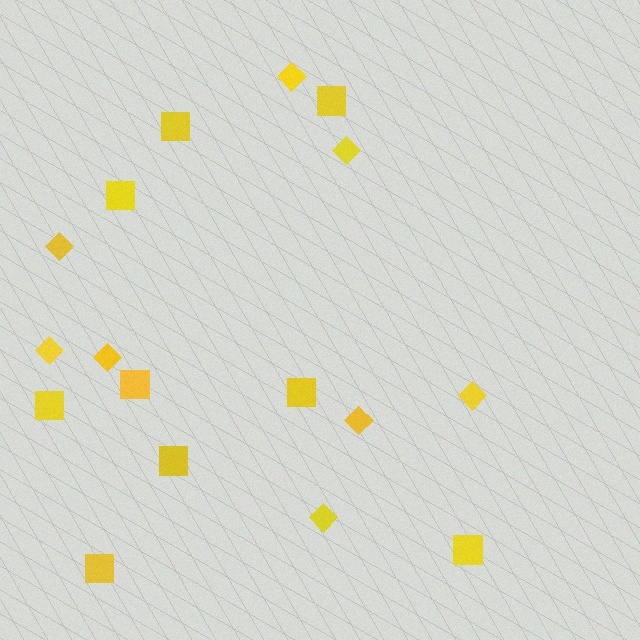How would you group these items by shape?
There are 2 groups: one group of diamonds (8) and one group of squares (9).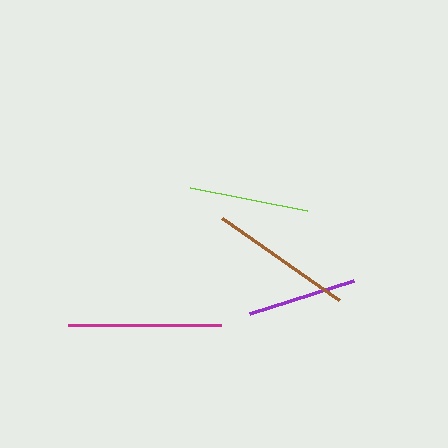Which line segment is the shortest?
The purple line is the shortest at approximately 109 pixels.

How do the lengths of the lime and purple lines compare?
The lime and purple lines are approximately the same length.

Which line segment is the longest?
The magenta line is the longest at approximately 153 pixels.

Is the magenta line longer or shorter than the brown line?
The magenta line is longer than the brown line.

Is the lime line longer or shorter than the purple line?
The lime line is longer than the purple line.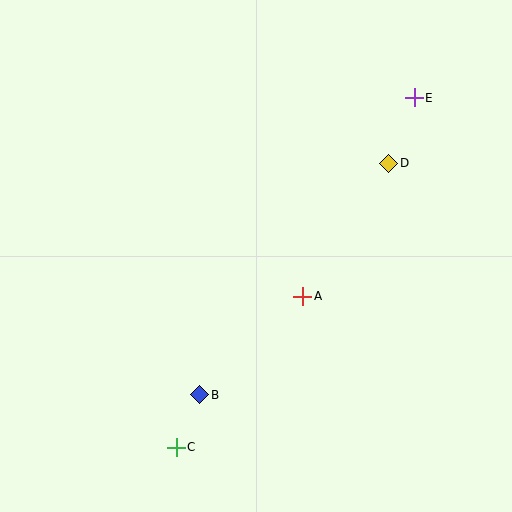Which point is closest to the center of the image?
Point A at (303, 296) is closest to the center.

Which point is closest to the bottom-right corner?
Point A is closest to the bottom-right corner.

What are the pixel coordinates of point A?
Point A is at (303, 296).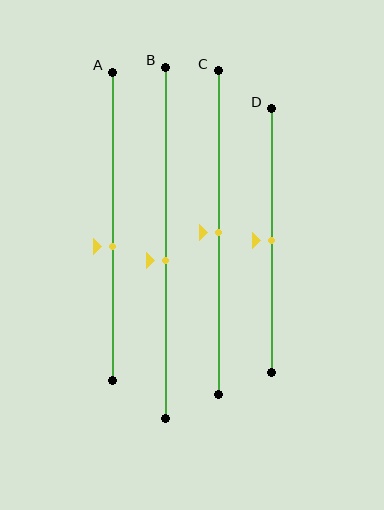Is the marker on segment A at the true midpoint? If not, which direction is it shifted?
No, the marker on segment A is shifted downward by about 6% of the segment length.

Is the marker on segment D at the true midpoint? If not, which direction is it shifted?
Yes, the marker on segment D is at the true midpoint.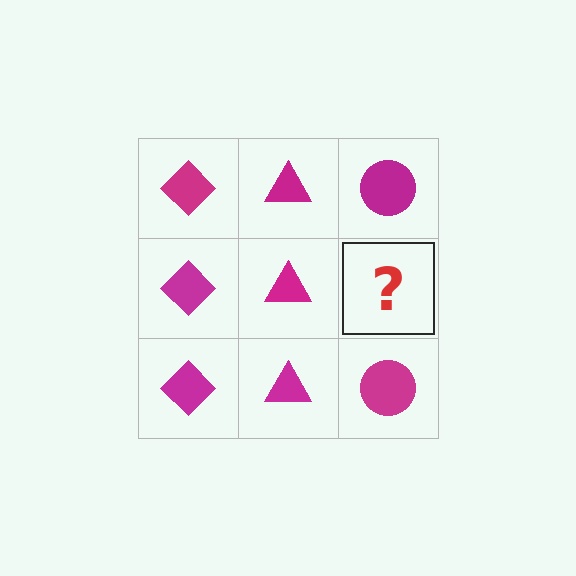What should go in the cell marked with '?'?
The missing cell should contain a magenta circle.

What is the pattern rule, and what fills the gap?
The rule is that each column has a consistent shape. The gap should be filled with a magenta circle.